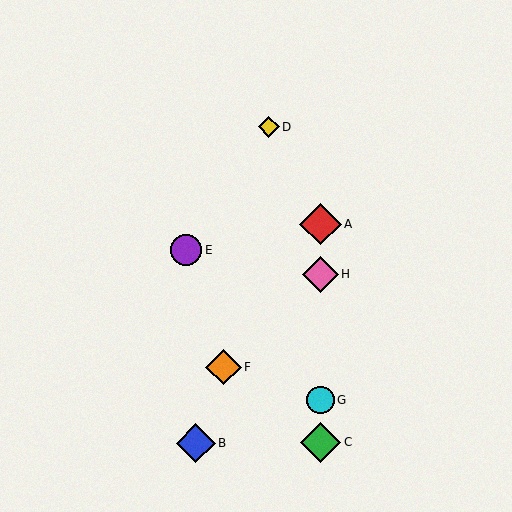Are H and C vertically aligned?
Yes, both are at x≈321.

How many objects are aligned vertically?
4 objects (A, C, G, H) are aligned vertically.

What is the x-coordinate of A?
Object A is at x≈321.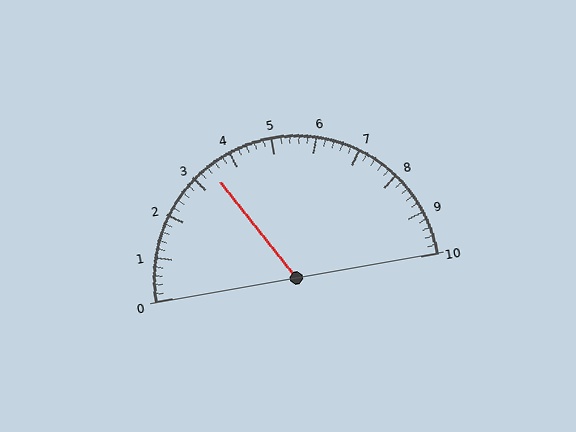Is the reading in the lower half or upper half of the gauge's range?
The reading is in the lower half of the range (0 to 10).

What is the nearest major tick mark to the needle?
The nearest major tick mark is 3.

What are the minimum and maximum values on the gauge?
The gauge ranges from 0 to 10.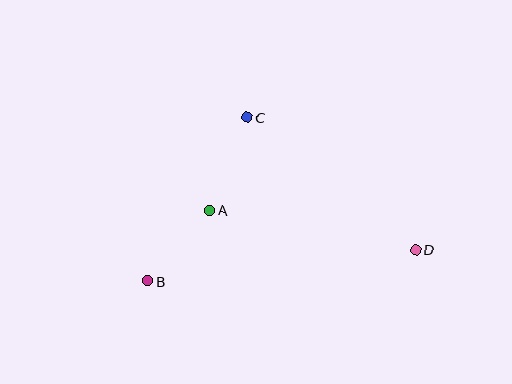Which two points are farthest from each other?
Points B and D are farthest from each other.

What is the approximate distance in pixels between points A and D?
The distance between A and D is approximately 209 pixels.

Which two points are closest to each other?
Points A and B are closest to each other.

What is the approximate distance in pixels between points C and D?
The distance between C and D is approximately 214 pixels.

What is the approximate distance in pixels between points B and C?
The distance between B and C is approximately 192 pixels.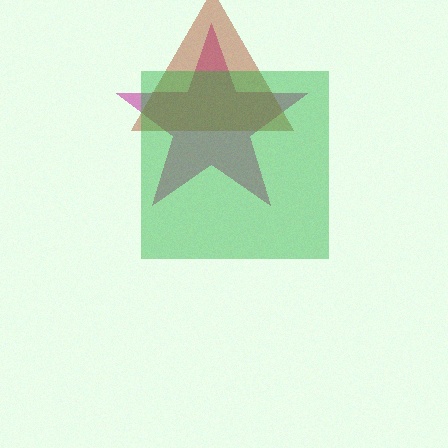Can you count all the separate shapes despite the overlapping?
Yes, there are 3 separate shapes.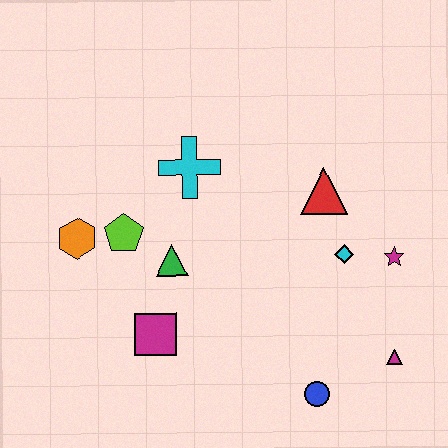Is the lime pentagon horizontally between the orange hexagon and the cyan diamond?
Yes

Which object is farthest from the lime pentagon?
The magenta triangle is farthest from the lime pentagon.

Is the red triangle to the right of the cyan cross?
Yes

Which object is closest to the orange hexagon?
The lime pentagon is closest to the orange hexagon.